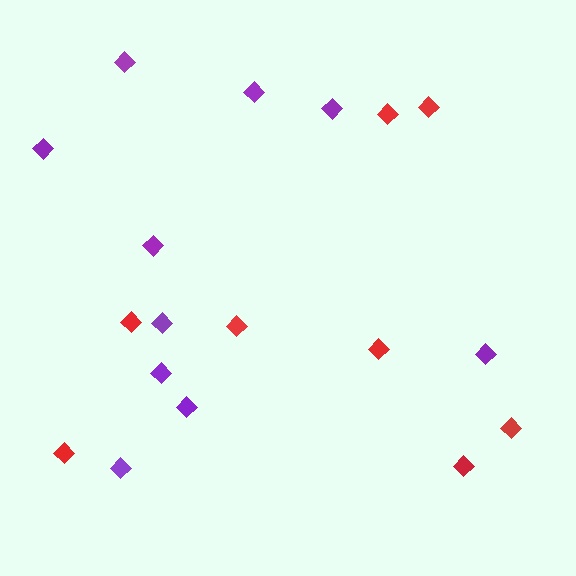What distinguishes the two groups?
There are 2 groups: one group of red diamonds (8) and one group of purple diamonds (10).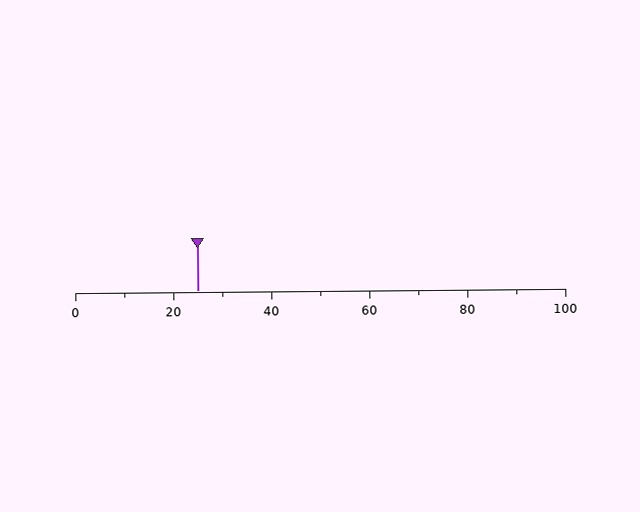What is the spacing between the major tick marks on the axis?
The major ticks are spaced 20 apart.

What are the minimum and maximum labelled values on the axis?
The axis runs from 0 to 100.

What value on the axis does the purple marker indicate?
The marker indicates approximately 25.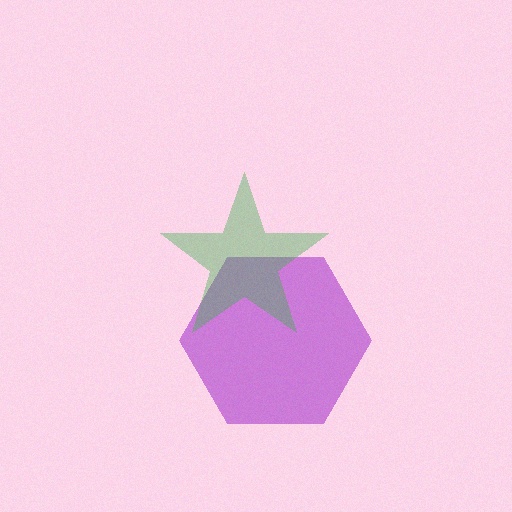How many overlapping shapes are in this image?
There are 2 overlapping shapes in the image.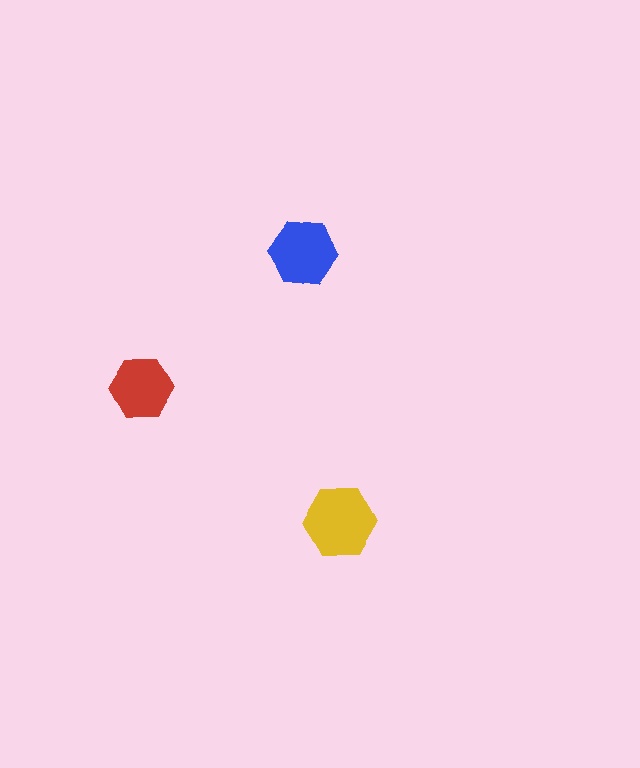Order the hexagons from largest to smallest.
the yellow one, the blue one, the red one.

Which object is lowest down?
The yellow hexagon is bottommost.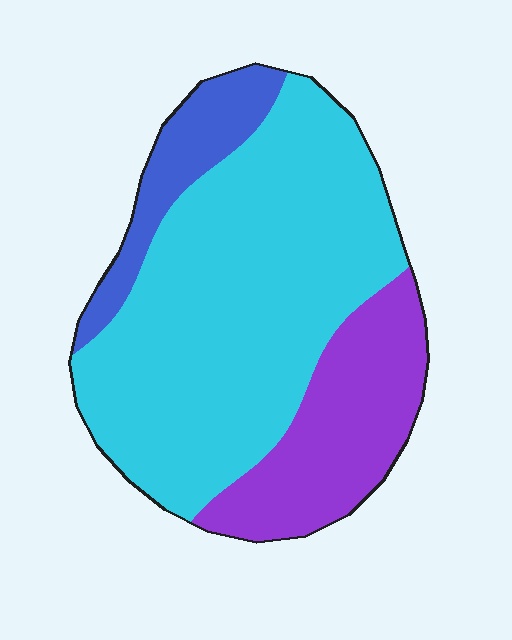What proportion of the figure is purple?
Purple covers roughly 25% of the figure.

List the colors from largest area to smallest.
From largest to smallest: cyan, purple, blue.